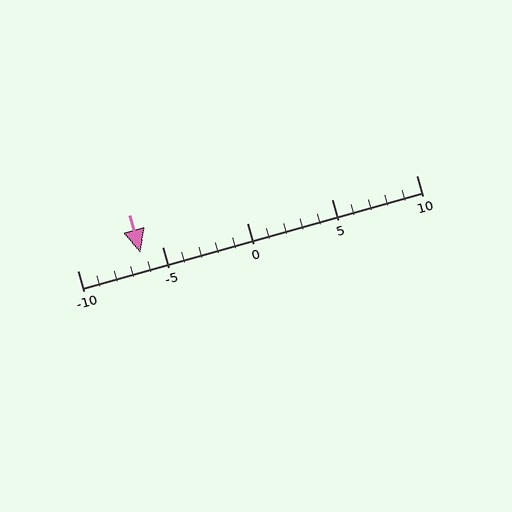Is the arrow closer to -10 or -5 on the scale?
The arrow is closer to -5.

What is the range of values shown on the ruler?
The ruler shows values from -10 to 10.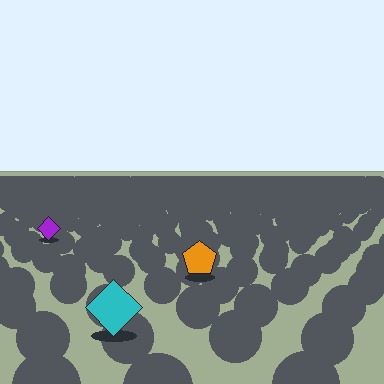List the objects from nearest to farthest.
From nearest to farthest: the cyan diamond, the orange pentagon, the purple diamond.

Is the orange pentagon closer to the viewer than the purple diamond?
Yes. The orange pentagon is closer — you can tell from the texture gradient: the ground texture is coarser near it.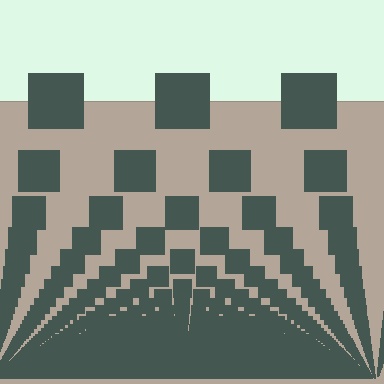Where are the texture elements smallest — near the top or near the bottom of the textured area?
Near the bottom.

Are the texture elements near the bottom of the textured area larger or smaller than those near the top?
Smaller. The gradient is inverted — elements near the bottom are smaller and denser.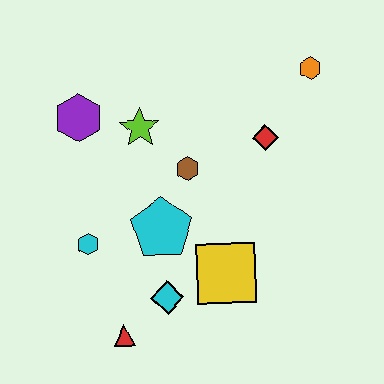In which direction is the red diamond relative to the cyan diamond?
The red diamond is above the cyan diamond.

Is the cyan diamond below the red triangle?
No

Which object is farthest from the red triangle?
The orange hexagon is farthest from the red triangle.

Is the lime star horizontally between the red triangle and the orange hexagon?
Yes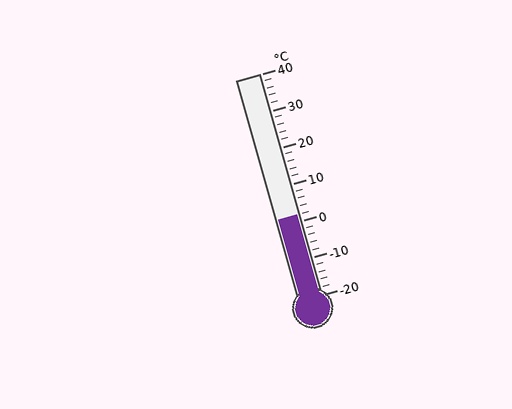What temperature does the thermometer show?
The thermometer shows approximately 2°C.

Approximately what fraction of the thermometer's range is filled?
The thermometer is filled to approximately 35% of its range.